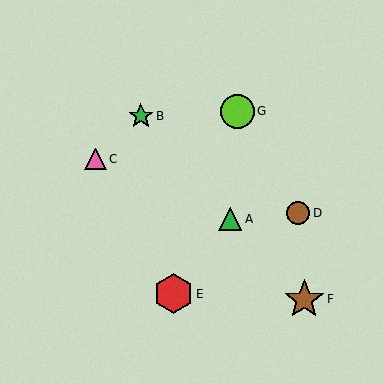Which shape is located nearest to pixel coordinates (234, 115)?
The lime circle (labeled G) at (237, 111) is nearest to that location.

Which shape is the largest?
The red hexagon (labeled E) is the largest.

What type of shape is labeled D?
Shape D is a brown circle.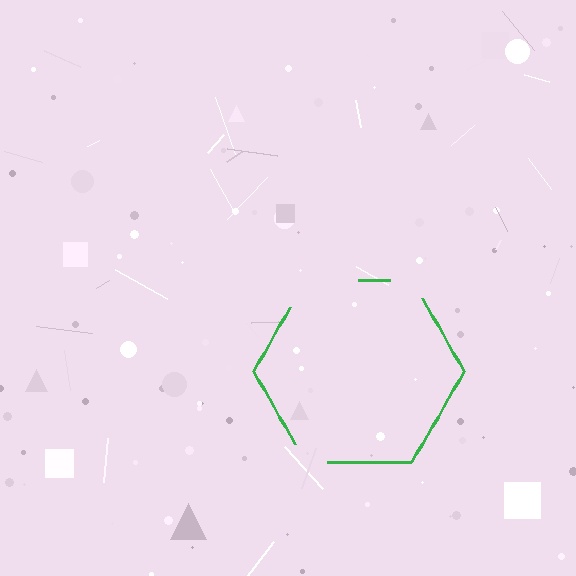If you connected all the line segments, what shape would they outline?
They would outline a hexagon.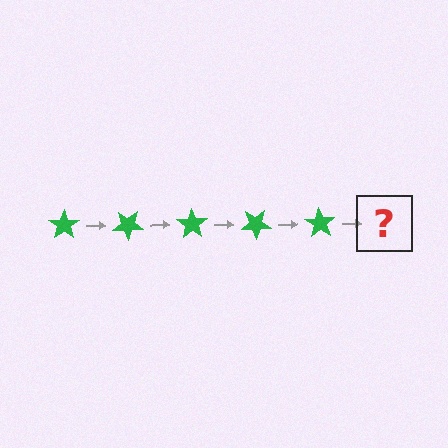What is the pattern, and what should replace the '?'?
The pattern is that the star rotates 35 degrees each step. The '?' should be a green star rotated 175 degrees.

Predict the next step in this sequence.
The next step is a green star rotated 175 degrees.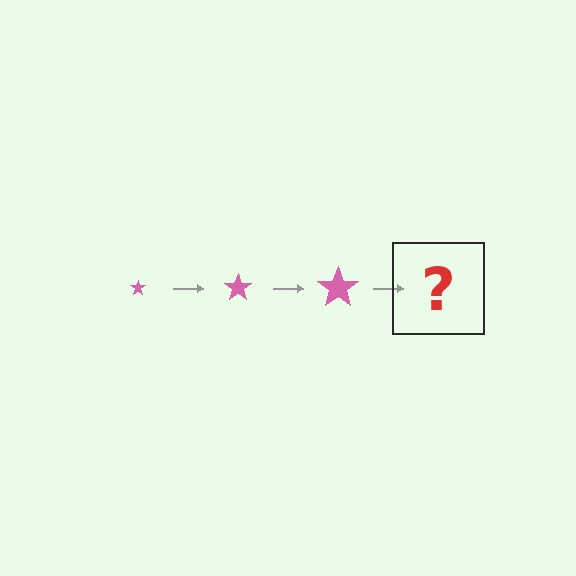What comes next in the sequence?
The next element should be a pink star, larger than the previous one.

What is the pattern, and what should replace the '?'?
The pattern is that the star gets progressively larger each step. The '?' should be a pink star, larger than the previous one.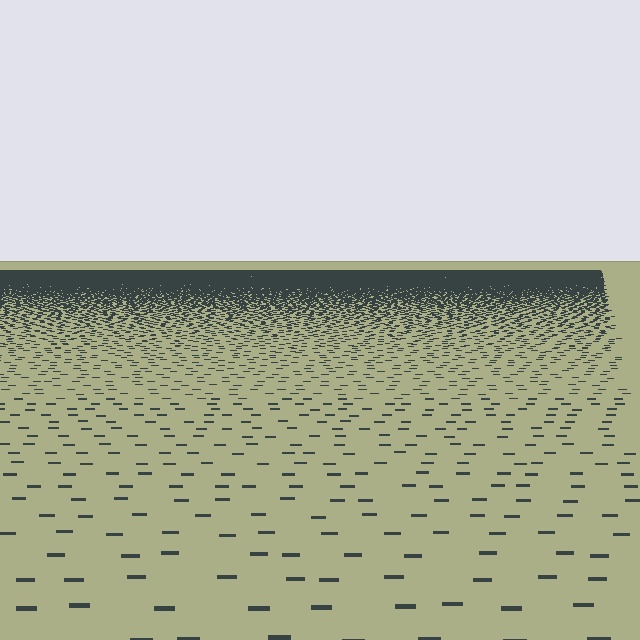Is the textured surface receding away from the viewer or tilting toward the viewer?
The surface is receding away from the viewer. Texture elements get smaller and denser toward the top.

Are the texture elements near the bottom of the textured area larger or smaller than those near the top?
Larger. Near the bottom, elements are closer to the viewer and appear at a bigger on-screen size.